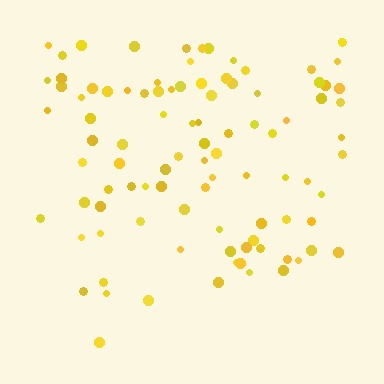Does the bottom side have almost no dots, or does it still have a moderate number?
Still a moderate number, just noticeably fewer than the top.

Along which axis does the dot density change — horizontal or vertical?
Vertical.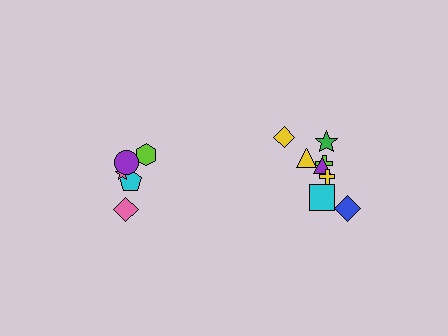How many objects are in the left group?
There are 5 objects.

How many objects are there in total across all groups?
There are 13 objects.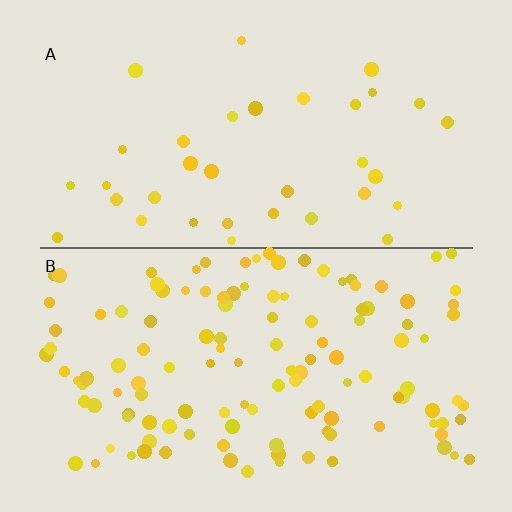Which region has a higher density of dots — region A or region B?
B (the bottom).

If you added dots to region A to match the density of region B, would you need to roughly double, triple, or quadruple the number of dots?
Approximately triple.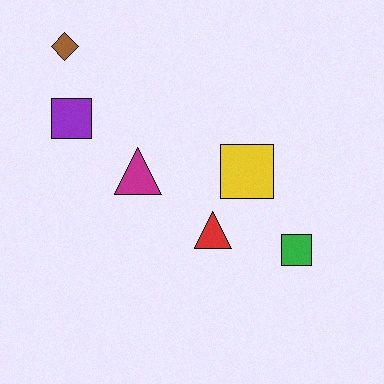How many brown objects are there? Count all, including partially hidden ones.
There is 1 brown object.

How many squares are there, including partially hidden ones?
There are 3 squares.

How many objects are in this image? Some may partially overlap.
There are 6 objects.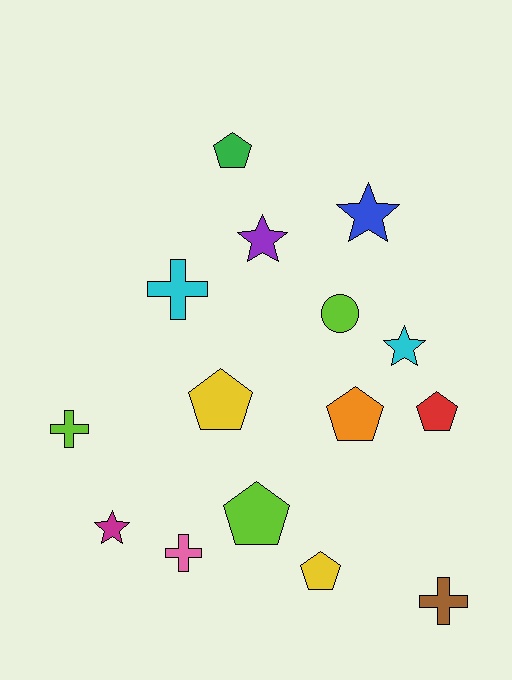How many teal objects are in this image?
There are no teal objects.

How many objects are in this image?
There are 15 objects.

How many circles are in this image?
There is 1 circle.